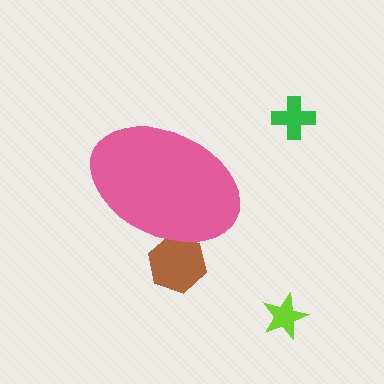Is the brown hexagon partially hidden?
Yes, the brown hexagon is partially hidden behind the pink ellipse.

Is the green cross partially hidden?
No, the green cross is fully visible.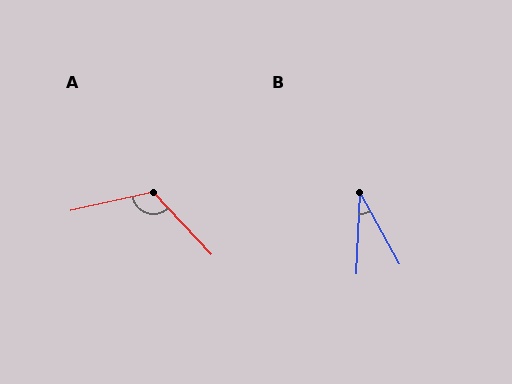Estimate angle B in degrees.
Approximately 31 degrees.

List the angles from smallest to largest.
B (31°), A (120°).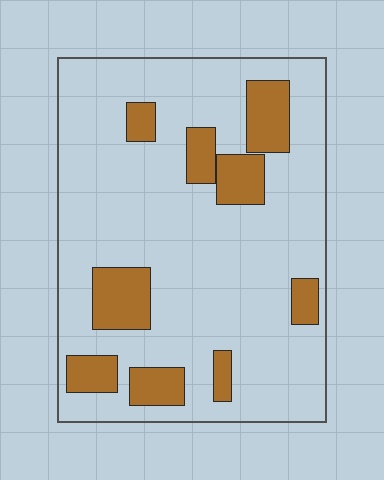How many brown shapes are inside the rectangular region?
9.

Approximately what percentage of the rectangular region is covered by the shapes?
Approximately 20%.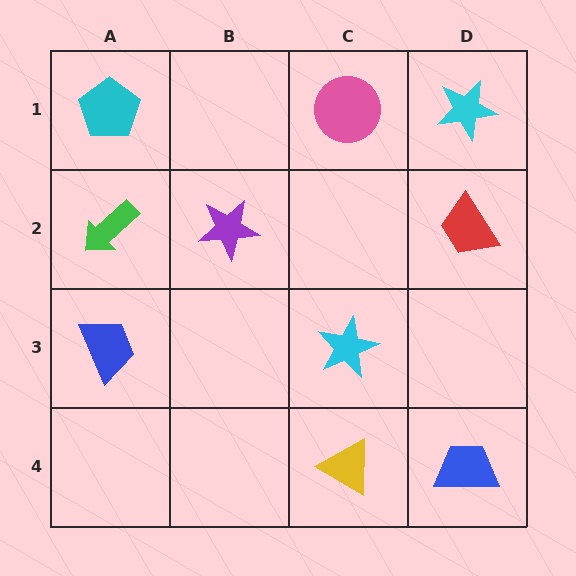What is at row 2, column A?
A green arrow.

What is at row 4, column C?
A yellow triangle.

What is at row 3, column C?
A cyan star.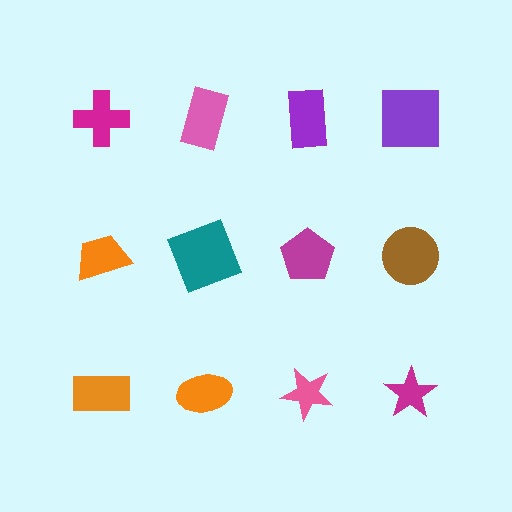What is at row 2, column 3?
A magenta pentagon.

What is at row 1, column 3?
A purple rectangle.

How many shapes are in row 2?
4 shapes.